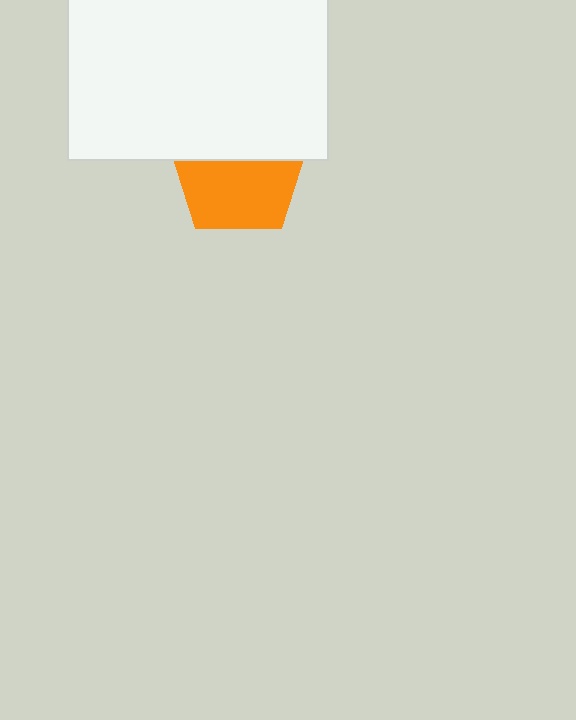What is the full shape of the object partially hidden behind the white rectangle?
The partially hidden object is an orange pentagon.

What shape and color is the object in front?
The object in front is a white rectangle.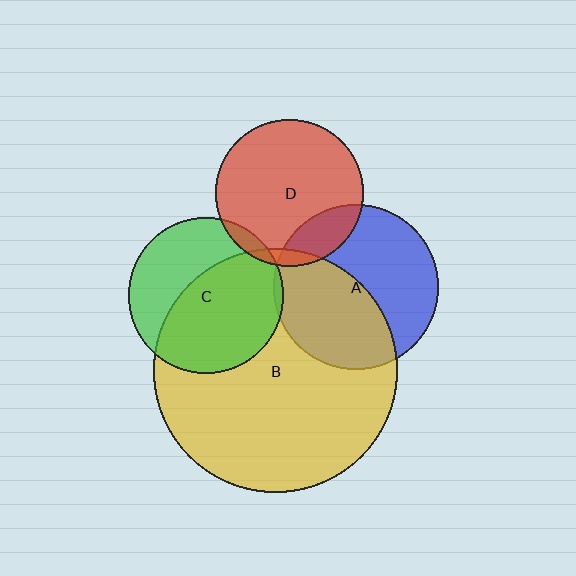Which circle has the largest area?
Circle B (yellow).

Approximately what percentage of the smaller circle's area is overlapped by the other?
Approximately 45%.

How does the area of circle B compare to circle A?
Approximately 2.2 times.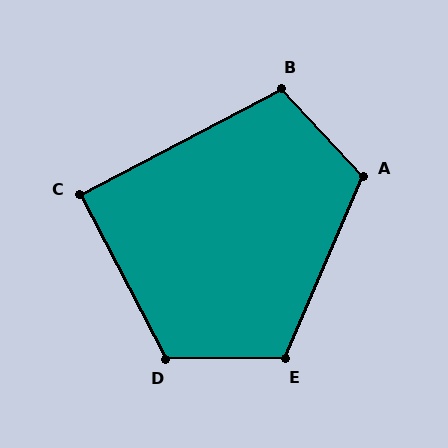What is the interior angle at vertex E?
Approximately 114 degrees (obtuse).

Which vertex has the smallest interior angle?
C, at approximately 90 degrees.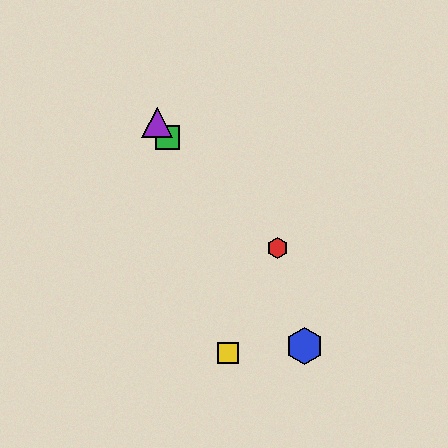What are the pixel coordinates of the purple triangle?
The purple triangle is at (157, 122).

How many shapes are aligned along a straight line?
3 shapes (the blue hexagon, the green square, the purple triangle) are aligned along a straight line.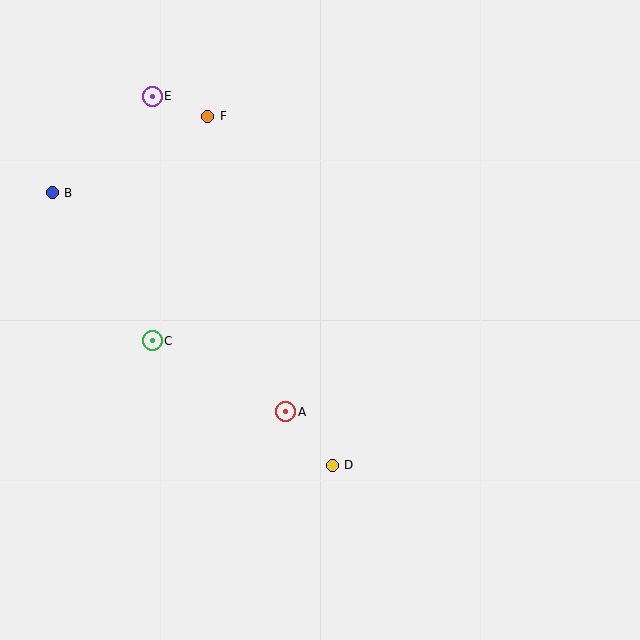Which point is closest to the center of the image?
Point A at (286, 412) is closest to the center.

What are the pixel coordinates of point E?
Point E is at (152, 96).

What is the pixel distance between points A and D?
The distance between A and D is 71 pixels.